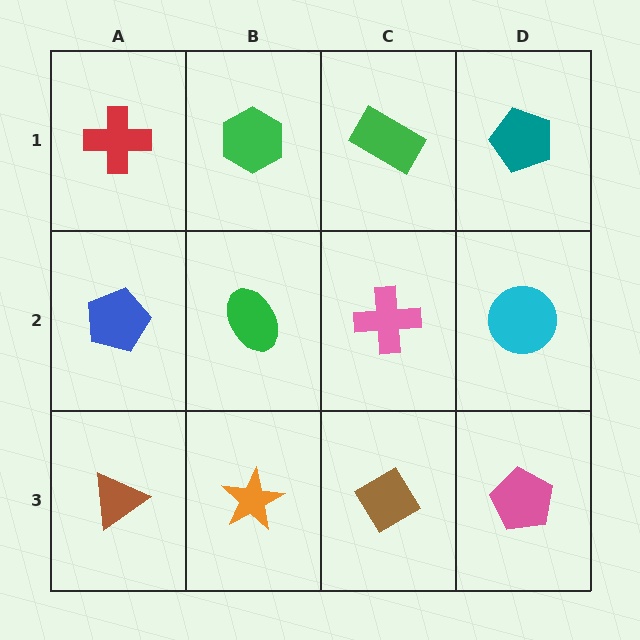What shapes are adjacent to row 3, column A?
A blue pentagon (row 2, column A), an orange star (row 3, column B).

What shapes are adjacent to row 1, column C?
A pink cross (row 2, column C), a green hexagon (row 1, column B), a teal pentagon (row 1, column D).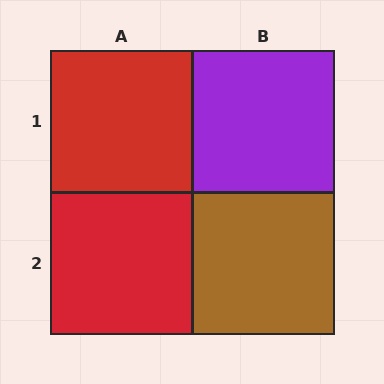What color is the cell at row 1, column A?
Red.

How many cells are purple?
1 cell is purple.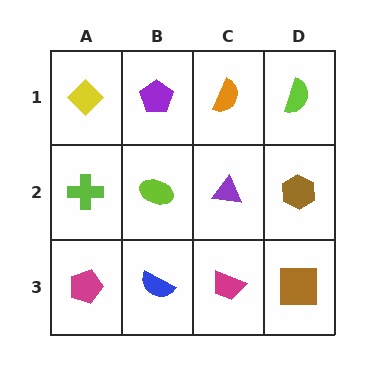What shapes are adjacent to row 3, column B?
A lime ellipse (row 2, column B), a magenta pentagon (row 3, column A), a magenta trapezoid (row 3, column C).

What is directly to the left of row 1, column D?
An orange semicircle.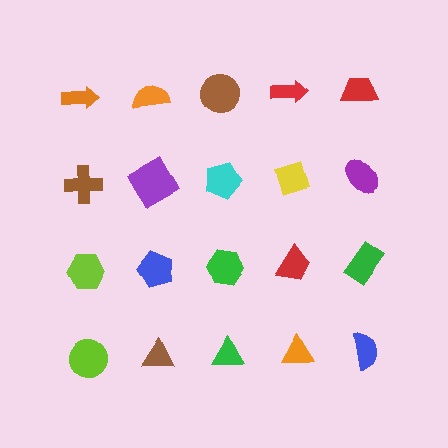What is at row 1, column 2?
An orange semicircle.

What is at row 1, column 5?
A red trapezoid.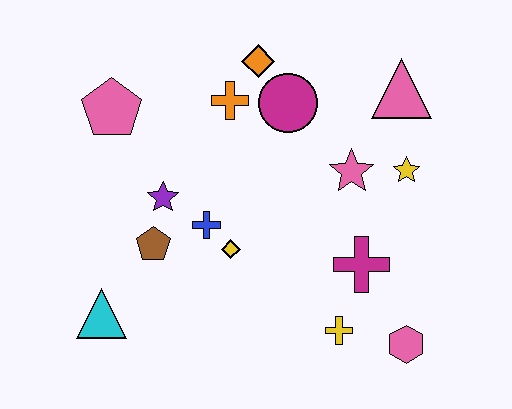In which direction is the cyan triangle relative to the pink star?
The cyan triangle is to the left of the pink star.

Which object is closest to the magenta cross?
The yellow cross is closest to the magenta cross.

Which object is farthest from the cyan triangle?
The pink triangle is farthest from the cyan triangle.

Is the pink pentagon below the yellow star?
No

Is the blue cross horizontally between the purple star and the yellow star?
Yes